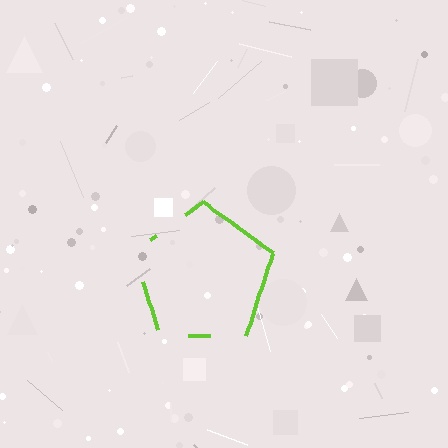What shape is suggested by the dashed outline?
The dashed outline suggests a pentagon.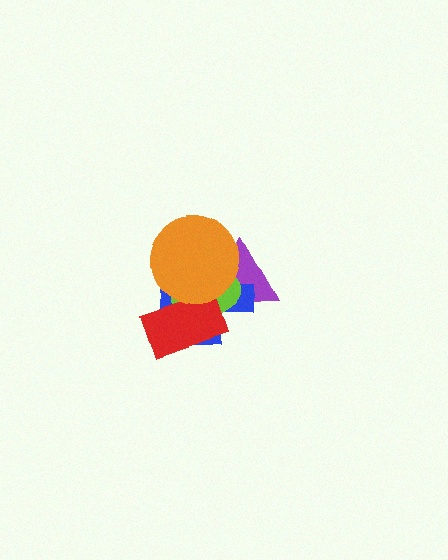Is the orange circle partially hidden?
No, no other shape covers it.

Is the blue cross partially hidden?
Yes, it is partially covered by another shape.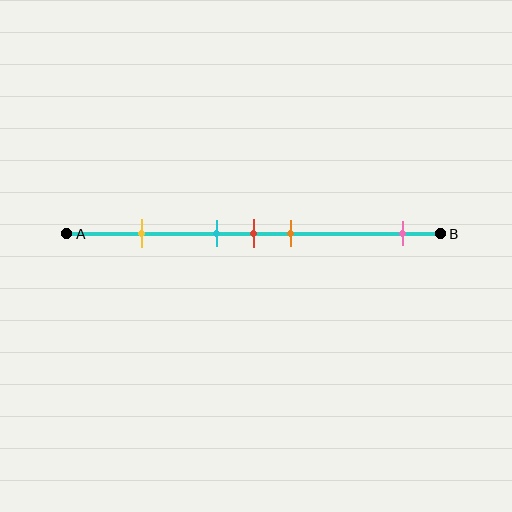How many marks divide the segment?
There are 5 marks dividing the segment.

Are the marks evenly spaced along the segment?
No, the marks are not evenly spaced.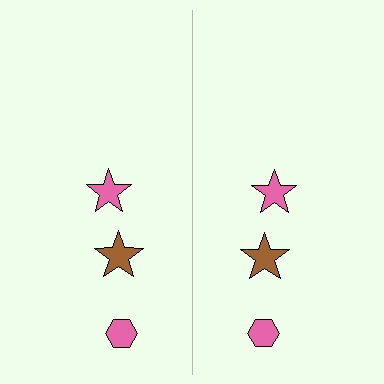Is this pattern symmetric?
Yes, this pattern has bilateral (reflection) symmetry.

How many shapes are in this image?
There are 6 shapes in this image.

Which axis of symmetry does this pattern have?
The pattern has a vertical axis of symmetry running through the center of the image.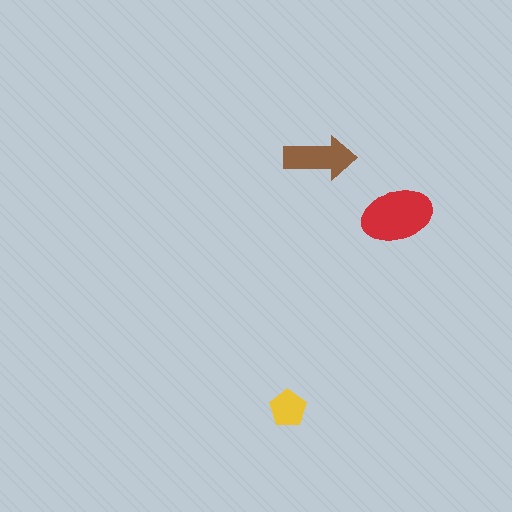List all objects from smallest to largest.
The yellow pentagon, the brown arrow, the red ellipse.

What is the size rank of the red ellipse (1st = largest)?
1st.